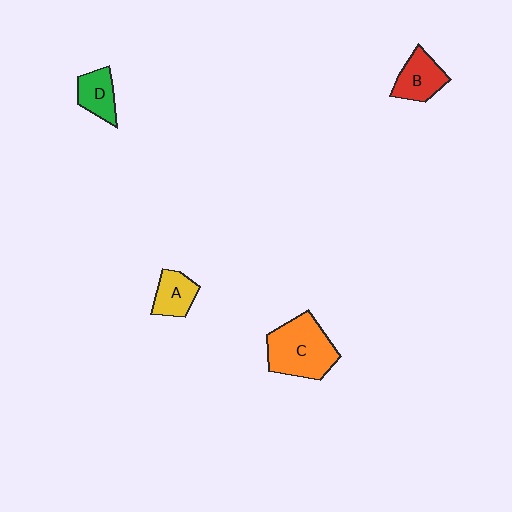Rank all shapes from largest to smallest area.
From largest to smallest: C (orange), B (red), A (yellow), D (green).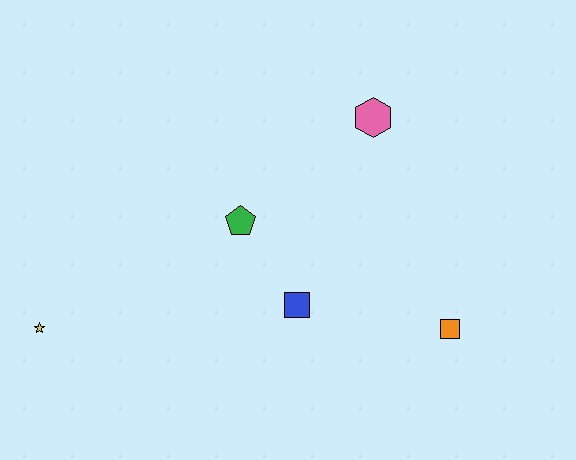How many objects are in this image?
There are 5 objects.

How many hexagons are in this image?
There is 1 hexagon.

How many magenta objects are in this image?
There are no magenta objects.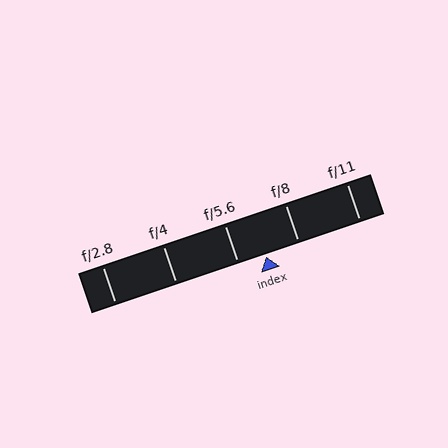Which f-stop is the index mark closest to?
The index mark is closest to f/5.6.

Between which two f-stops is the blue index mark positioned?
The index mark is between f/5.6 and f/8.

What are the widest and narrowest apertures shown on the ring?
The widest aperture shown is f/2.8 and the narrowest is f/11.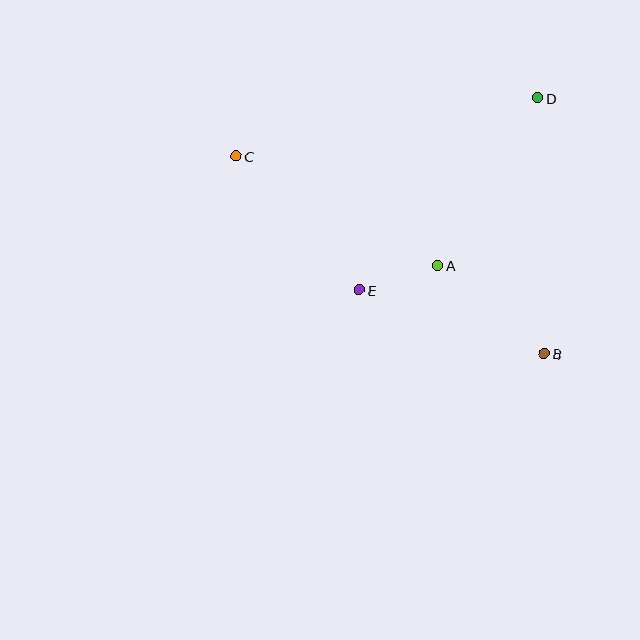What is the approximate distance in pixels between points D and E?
The distance between D and E is approximately 262 pixels.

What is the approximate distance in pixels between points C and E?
The distance between C and E is approximately 181 pixels.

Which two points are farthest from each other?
Points B and C are farthest from each other.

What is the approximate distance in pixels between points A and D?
The distance between A and D is approximately 195 pixels.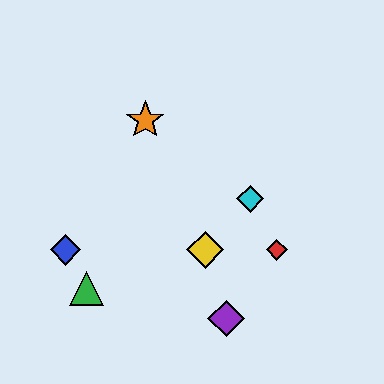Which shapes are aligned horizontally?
The red diamond, the blue diamond, the yellow diamond are aligned horizontally.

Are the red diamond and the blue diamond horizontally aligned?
Yes, both are at y≈250.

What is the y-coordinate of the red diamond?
The red diamond is at y≈250.